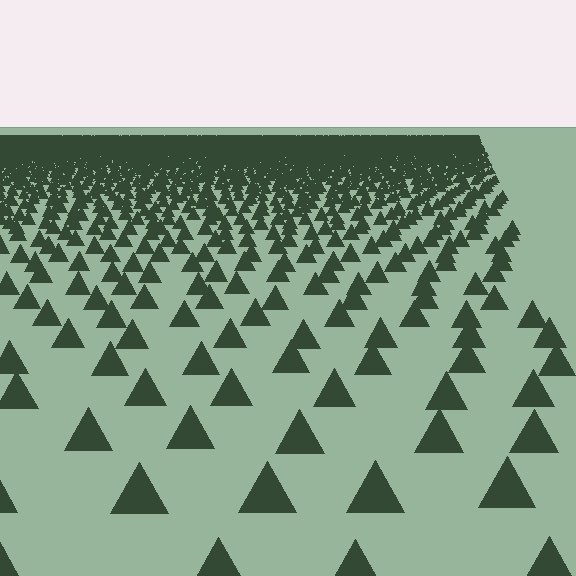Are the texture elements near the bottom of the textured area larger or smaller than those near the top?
Larger. Near the bottom, elements are closer to the viewer and appear at a bigger on-screen size.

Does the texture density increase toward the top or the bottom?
Density increases toward the top.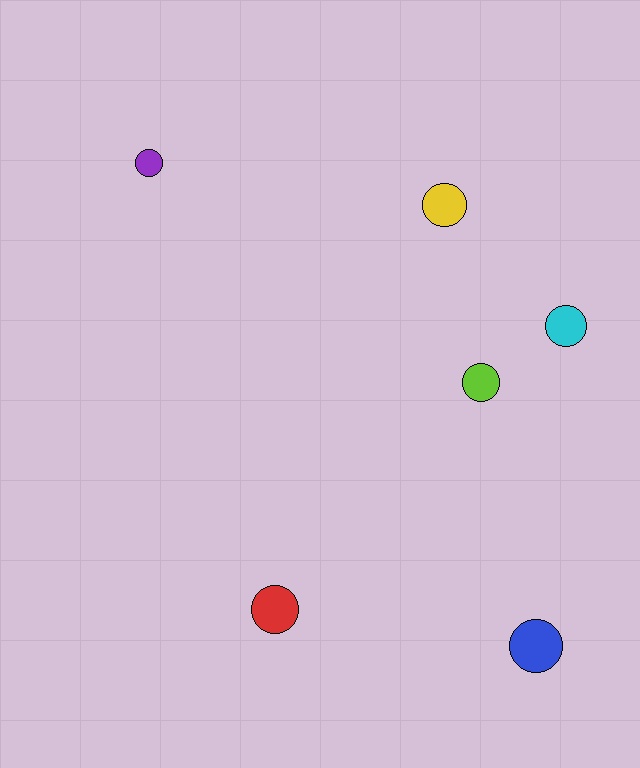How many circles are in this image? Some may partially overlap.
There are 6 circles.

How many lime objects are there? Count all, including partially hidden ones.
There is 1 lime object.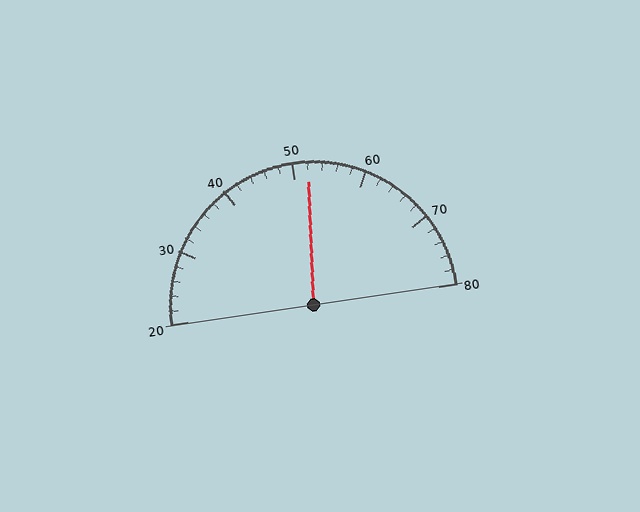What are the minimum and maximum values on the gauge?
The gauge ranges from 20 to 80.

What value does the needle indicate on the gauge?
The needle indicates approximately 52.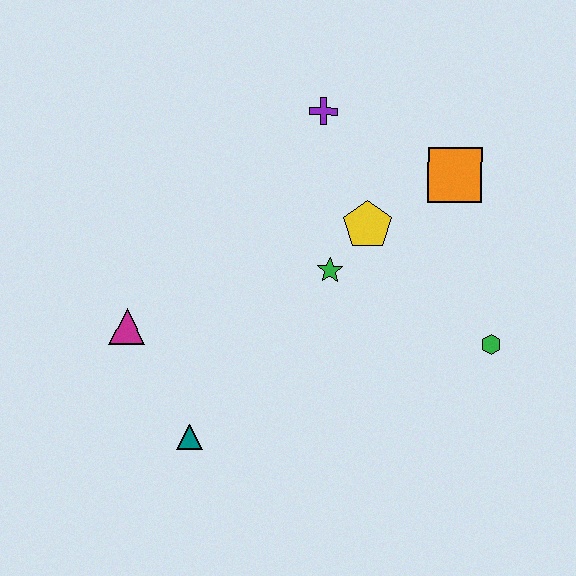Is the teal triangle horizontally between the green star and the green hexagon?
No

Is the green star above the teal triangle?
Yes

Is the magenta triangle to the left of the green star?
Yes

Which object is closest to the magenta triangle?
The teal triangle is closest to the magenta triangle.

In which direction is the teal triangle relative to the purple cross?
The teal triangle is below the purple cross.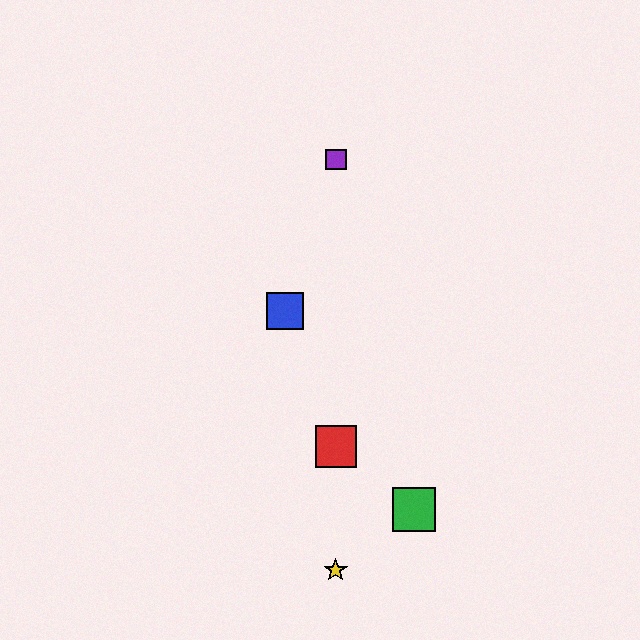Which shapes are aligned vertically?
The red square, the yellow star, the purple square are aligned vertically.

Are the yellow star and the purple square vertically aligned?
Yes, both are at x≈336.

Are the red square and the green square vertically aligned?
No, the red square is at x≈336 and the green square is at x≈414.